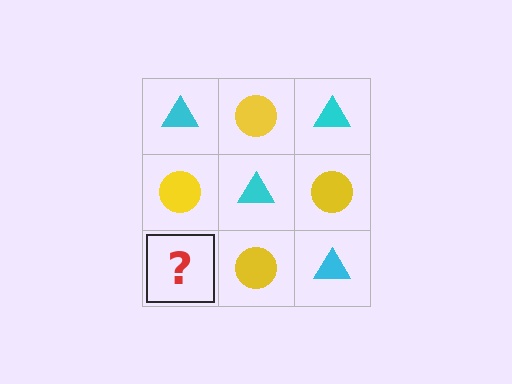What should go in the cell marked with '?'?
The missing cell should contain a cyan triangle.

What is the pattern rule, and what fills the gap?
The rule is that it alternates cyan triangle and yellow circle in a checkerboard pattern. The gap should be filled with a cyan triangle.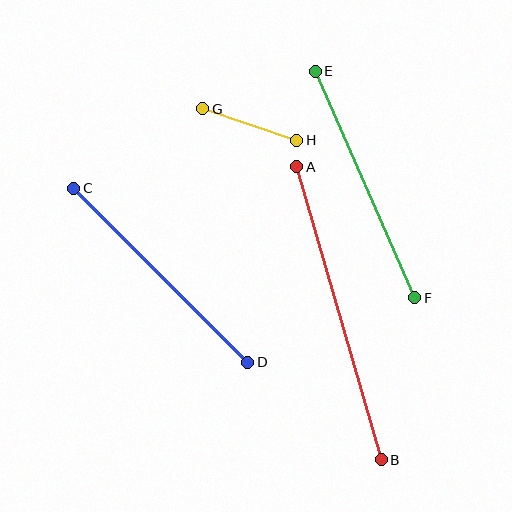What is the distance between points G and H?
The distance is approximately 99 pixels.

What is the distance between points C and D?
The distance is approximately 246 pixels.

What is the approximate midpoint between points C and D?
The midpoint is at approximately (161, 275) pixels.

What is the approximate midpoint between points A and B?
The midpoint is at approximately (339, 313) pixels.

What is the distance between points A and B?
The distance is approximately 305 pixels.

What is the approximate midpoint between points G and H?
The midpoint is at approximately (250, 124) pixels.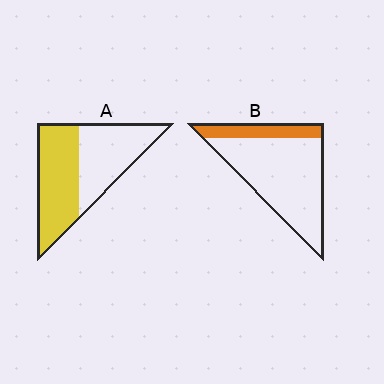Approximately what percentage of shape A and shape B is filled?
A is approximately 50% and B is approximately 20%.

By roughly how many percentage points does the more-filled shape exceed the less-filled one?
By roughly 30 percentage points (A over B).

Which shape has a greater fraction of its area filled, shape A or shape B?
Shape A.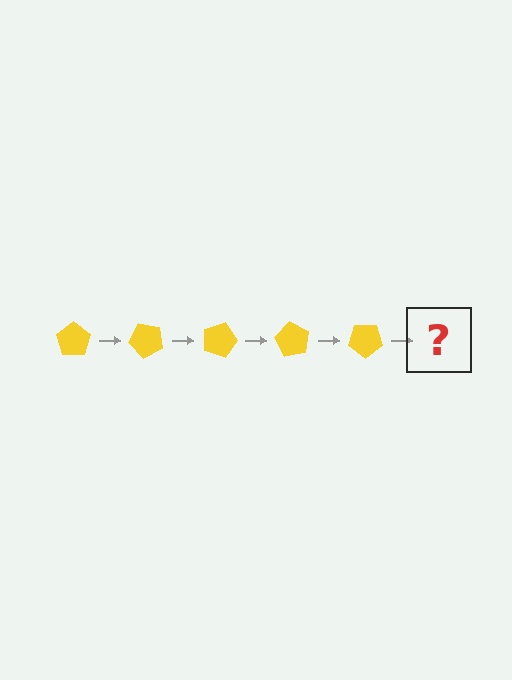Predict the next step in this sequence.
The next step is a yellow pentagon rotated 225 degrees.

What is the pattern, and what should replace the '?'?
The pattern is that the pentagon rotates 45 degrees each step. The '?' should be a yellow pentagon rotated 225 degrees.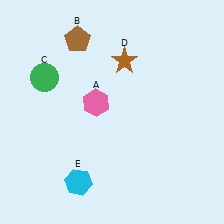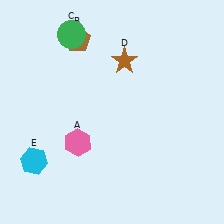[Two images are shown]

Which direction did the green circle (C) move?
The green circle (C) moved up.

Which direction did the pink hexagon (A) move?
The pink hexagon (A) moved down.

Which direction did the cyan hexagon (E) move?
The cyan hexagon (E) moved left.